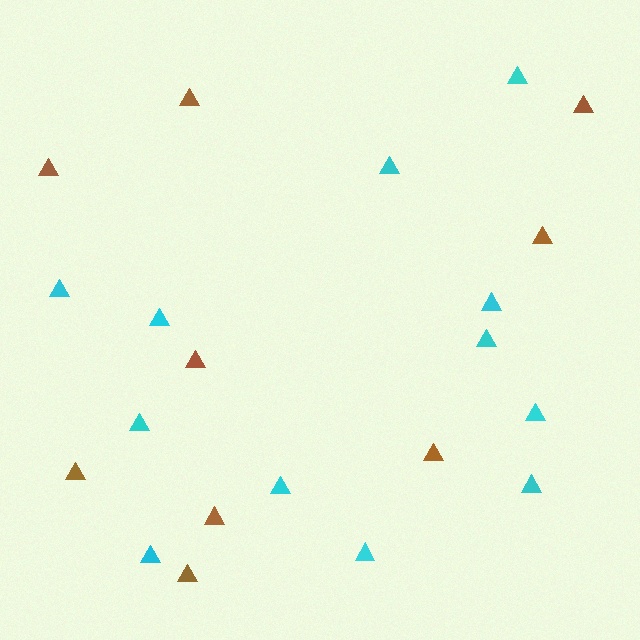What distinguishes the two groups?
There are 2 groups: one group of cyan triangles (12) and one group of brown triangles (9).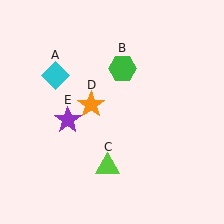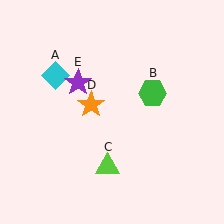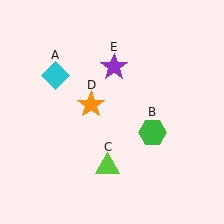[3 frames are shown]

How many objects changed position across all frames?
2 objects changed position: green hexagon (object B), purple star (object E).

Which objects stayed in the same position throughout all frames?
Cyan diamond (object A) and lime triangle (object C) and orange star (object D) remained stationary.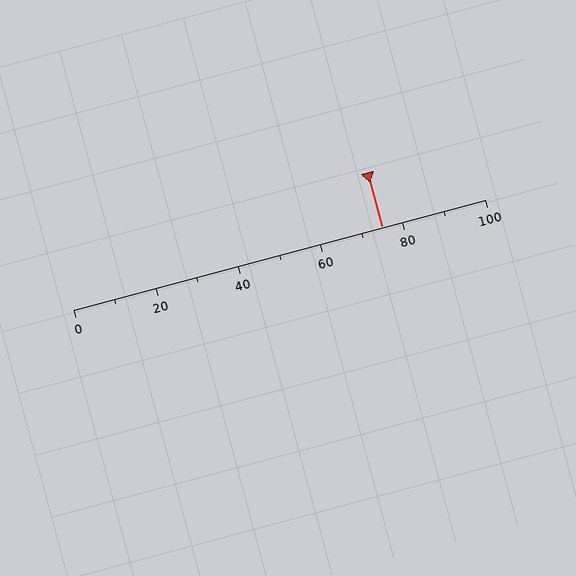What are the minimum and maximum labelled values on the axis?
The axis runs from 0 to 100.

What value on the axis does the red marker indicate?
The marker indicates approximately 75.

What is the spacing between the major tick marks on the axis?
The major ticks are spaced 20 apart.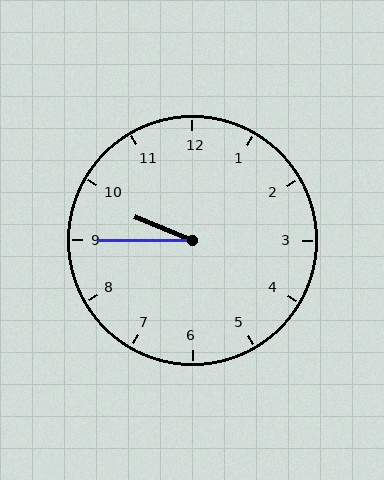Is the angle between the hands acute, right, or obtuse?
It is acute.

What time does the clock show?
9:45.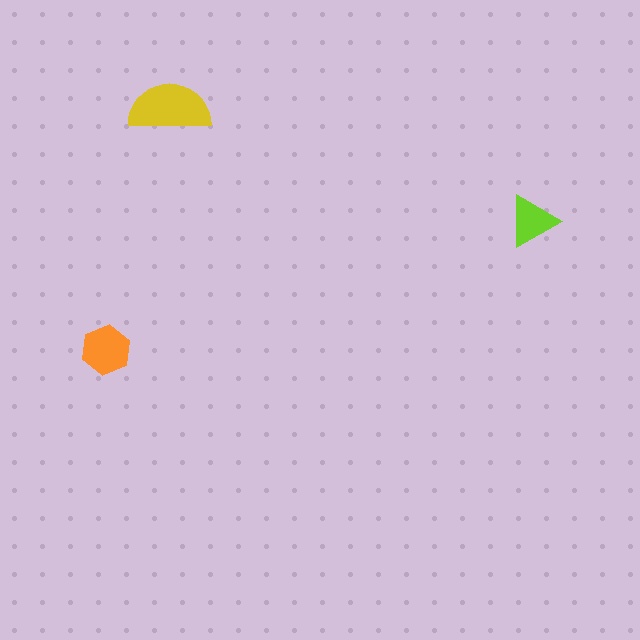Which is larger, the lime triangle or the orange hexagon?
The orange hexagon.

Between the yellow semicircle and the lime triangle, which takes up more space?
The yellow semicircle.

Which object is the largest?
The yellow semicircle.